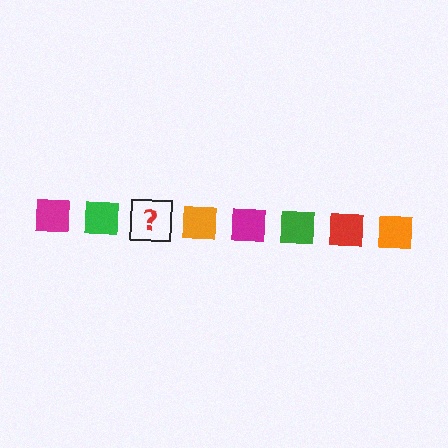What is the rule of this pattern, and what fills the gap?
The rule is that the pattern cycles through magenta, green, red, orange squares. The gap should be filled with a red square.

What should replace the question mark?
The question mark should be replaced with a red square.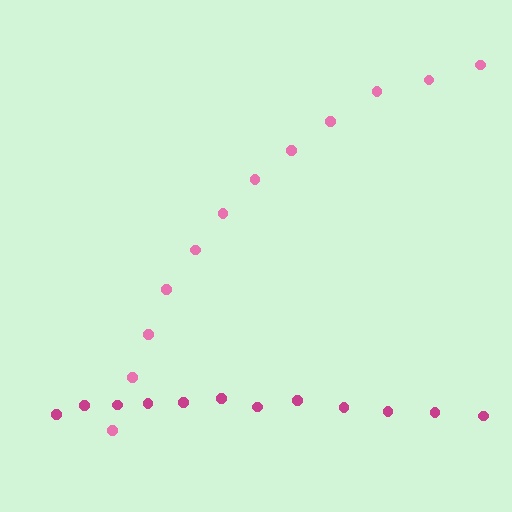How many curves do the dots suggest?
There are 2 distinct paths.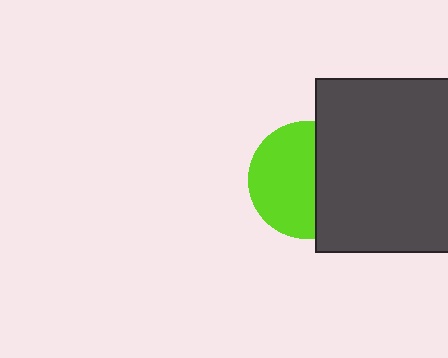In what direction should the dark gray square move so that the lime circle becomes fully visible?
The dark gray square should move right. That is the shortest direction to clear the overlap and leave the lime circle fully visible.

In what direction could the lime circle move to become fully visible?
The lime circle could move left. That would shift it out from behind the dark gray square entirely.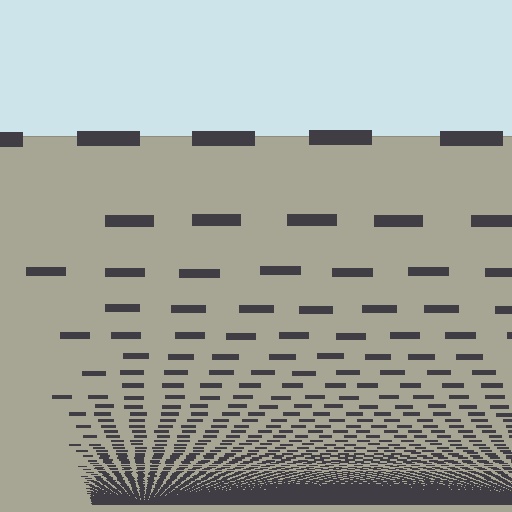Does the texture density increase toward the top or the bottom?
Density increases toward the bottom.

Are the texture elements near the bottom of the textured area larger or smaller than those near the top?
Smaller. The gradient is inverted — elements near the bottom are smaller and denser.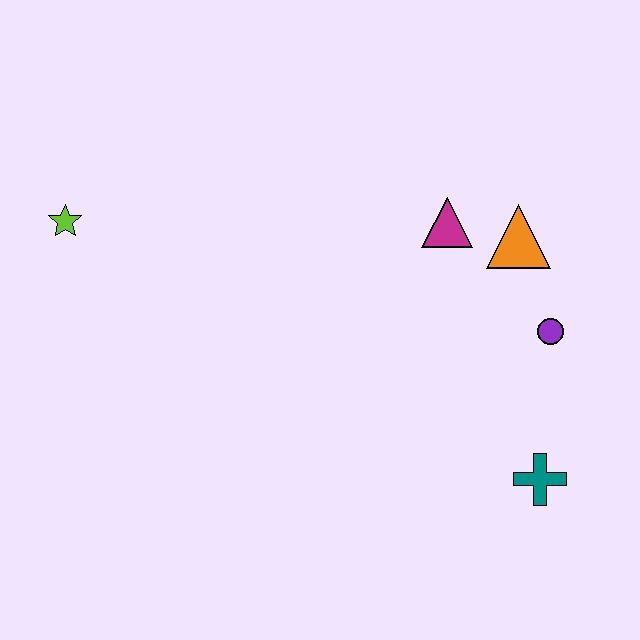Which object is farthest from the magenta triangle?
The lime star is farthest from the magenta triangle.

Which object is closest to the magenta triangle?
The orange triangle is closest to the magenta triangle.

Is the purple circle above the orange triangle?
No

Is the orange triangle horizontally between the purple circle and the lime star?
Yes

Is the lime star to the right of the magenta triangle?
No